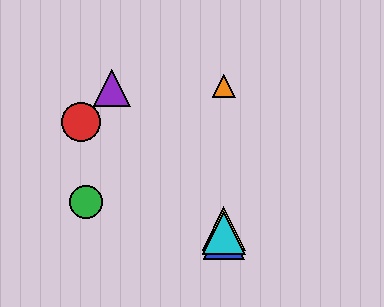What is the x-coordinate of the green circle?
The green circle is at x≈86.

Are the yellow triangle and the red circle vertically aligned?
No, the yellow triangle is at x≈224 and the red circle is at x≈81.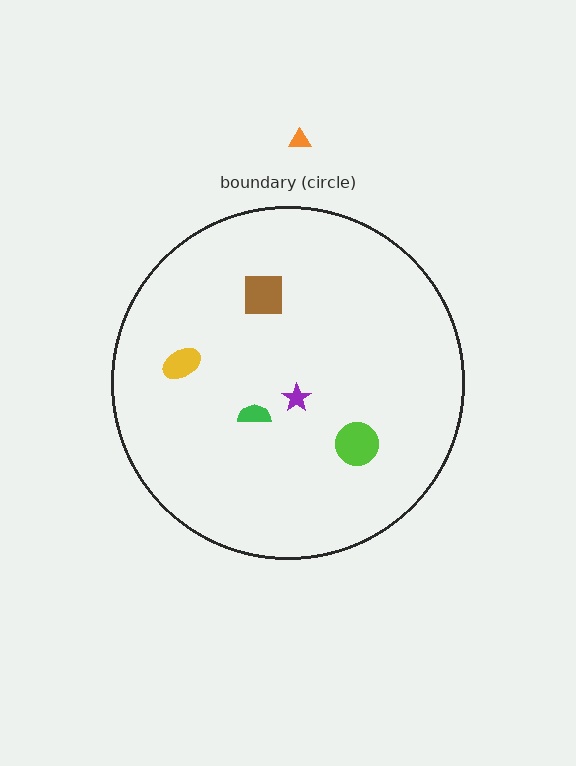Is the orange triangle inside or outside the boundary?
Outside.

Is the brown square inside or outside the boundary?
Inside.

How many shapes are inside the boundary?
5 inside, 1 outside.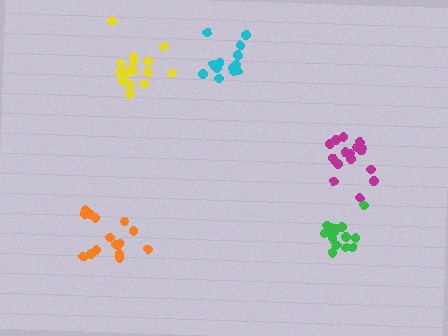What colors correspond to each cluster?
The clusters are colored: magenta, orange, green, yellow, cyan.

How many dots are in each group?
Group 1: 16 dots, Group 2: 15 dots, Group 3: 15 dots, Group 4: 16 dots, Group 5: 13 dots (75 total).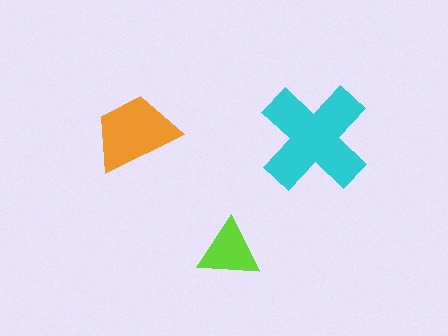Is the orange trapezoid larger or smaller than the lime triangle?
Larger.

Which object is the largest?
The cyan cross.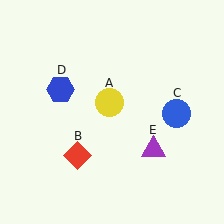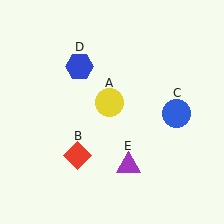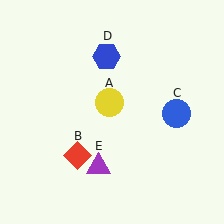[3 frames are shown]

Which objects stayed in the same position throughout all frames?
Yellow circle (object A) and red diamond (object B) and blue circle (object C) remained stationary.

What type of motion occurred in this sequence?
The blue hexagon (object D), purple triangle (object E) rotated clockwise around the center of the scene.